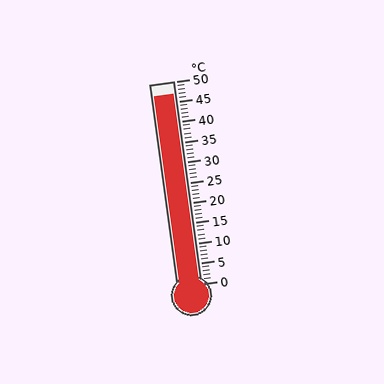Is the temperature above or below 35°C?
The temperature is above 35°C.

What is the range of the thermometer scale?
The thermometer scale ranges from 0°C to 50°C.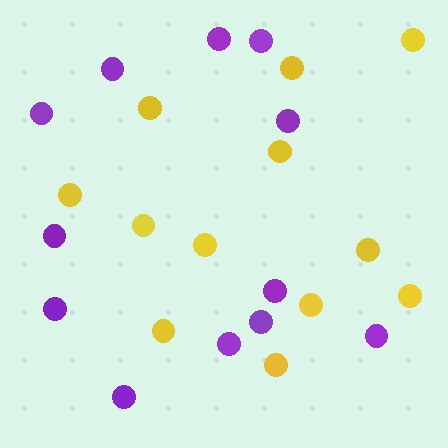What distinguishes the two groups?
There are 2 groups: one group of yellow circles (12) and one group of purple circles (12).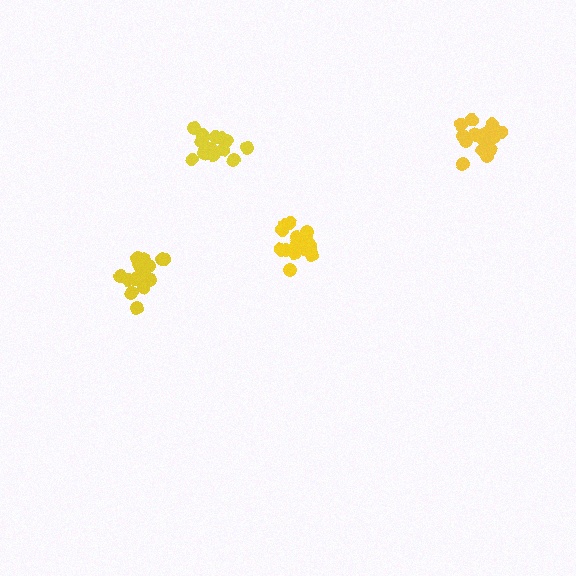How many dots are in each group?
Group 1: 18 dots, Group 2: 20 dots, Group 3: 16 dots, Group 4: 15 dots (69 total).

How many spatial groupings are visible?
There are 4 spatial groupings.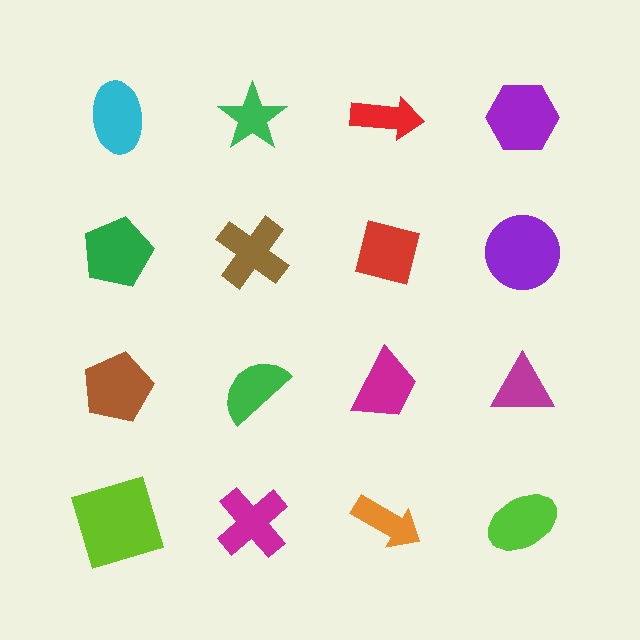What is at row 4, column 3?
An orange arrow.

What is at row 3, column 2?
A green semicircle.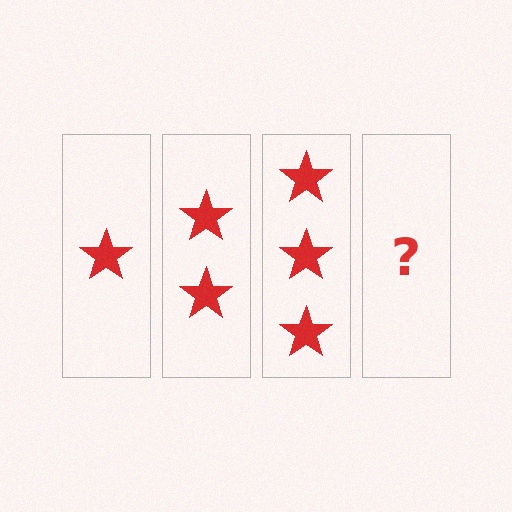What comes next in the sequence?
The next element should be 4 stars.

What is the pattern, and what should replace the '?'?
The pattern is that each step adds one more star. The '?' should be 4 stars.